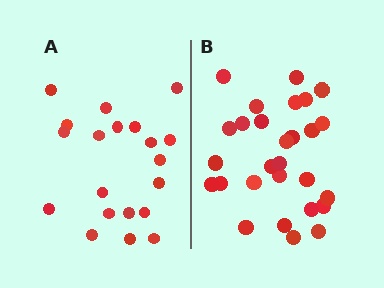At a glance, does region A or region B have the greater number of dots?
Region B (the right region) has more dots.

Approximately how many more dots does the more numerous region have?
Region B has roughly 8 or so more dots than region A.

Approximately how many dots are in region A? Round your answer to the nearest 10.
About 20 dots.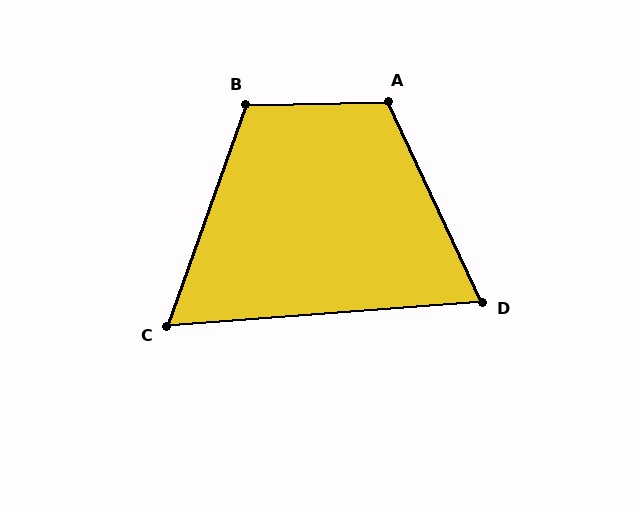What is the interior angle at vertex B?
Approximately 111 degrees (obtuse).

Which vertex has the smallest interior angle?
C, at approximately 66 degrees.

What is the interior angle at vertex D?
Approximately 69 degrees (acute).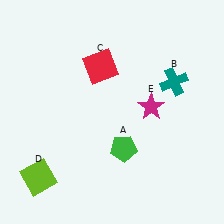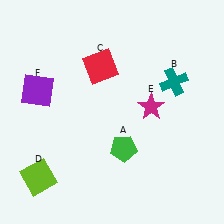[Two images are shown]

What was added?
A purple square (F) was added in Image 2.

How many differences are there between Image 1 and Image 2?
There is 1 difference between the two images.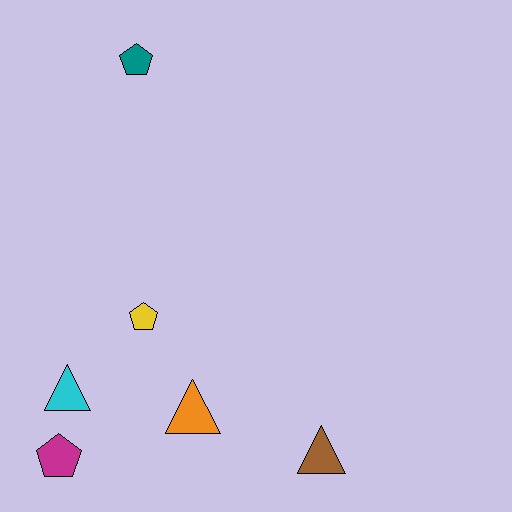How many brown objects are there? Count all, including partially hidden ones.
There is 1 brown object.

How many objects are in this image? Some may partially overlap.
There are 6 objects.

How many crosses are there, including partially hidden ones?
There are no crosses.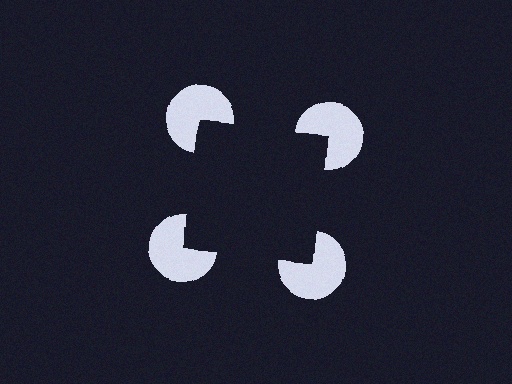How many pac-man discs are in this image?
There are 4 — one at each vertex of the illusory square.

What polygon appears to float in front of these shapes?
An illusory square — its edges are inferred from the aligned wedge cuts in the pac-man discs, not physically drawn.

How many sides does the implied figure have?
4 sides.